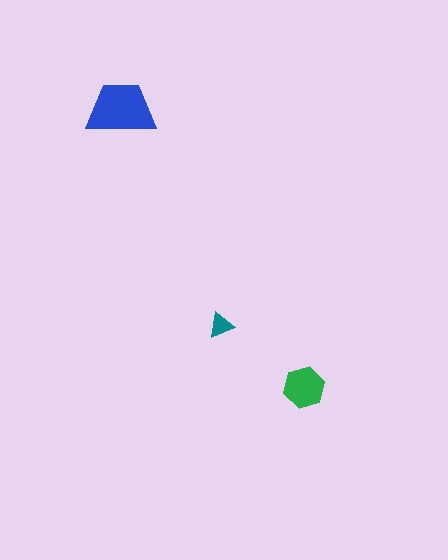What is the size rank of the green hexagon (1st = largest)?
2nd.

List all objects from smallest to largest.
The teal triangle, the green hexagon, the blue trapezoid.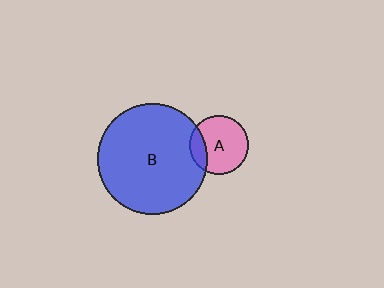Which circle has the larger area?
Circle B (blue).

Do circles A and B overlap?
Yes.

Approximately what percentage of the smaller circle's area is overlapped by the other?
Approximately 20%.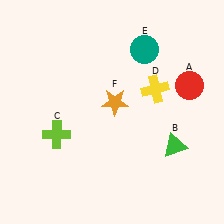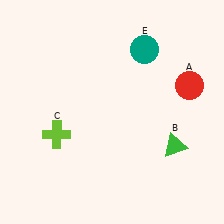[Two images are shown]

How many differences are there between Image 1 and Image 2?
There are 2 differences between the two images.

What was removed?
The orange star (F), the yellow cross (D) were removed in Image 2.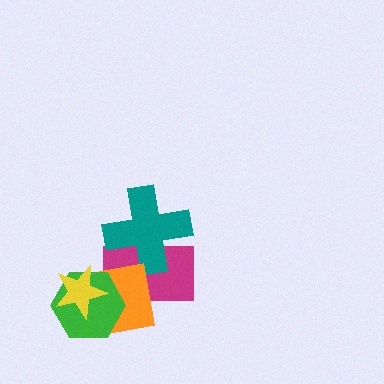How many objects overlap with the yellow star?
2 objects overlap with the yellow star.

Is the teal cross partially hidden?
Yes, it is partially covered by another shape.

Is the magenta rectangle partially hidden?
Yes, it is partially covered by another shape.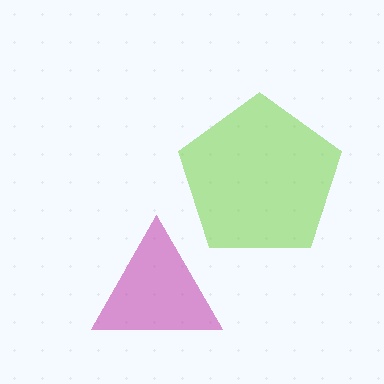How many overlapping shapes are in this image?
There are 2 overlapping shapes in the image.